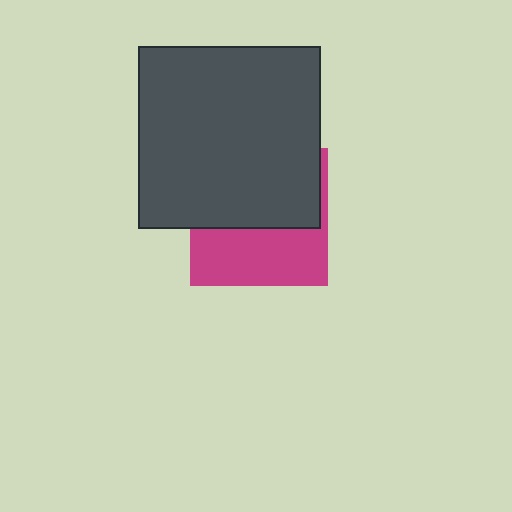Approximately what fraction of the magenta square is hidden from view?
Roughly 57% of the magenta square is hidden behind the dark gray square.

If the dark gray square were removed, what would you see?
You would see the complete magenta square.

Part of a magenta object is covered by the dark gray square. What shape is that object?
It is a square.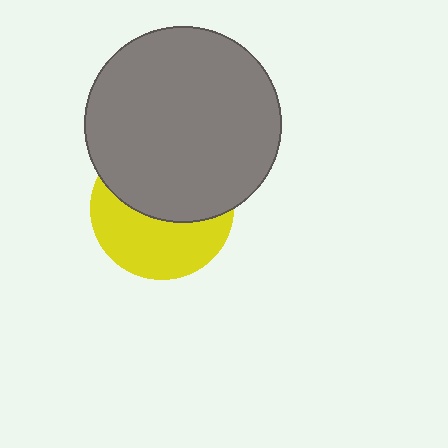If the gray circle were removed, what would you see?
You would see the complete yellow circle.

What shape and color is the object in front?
The object in front is a gray circle.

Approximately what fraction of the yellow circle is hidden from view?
Roughly 52% of the yellow circle is hidden behind the gray circle.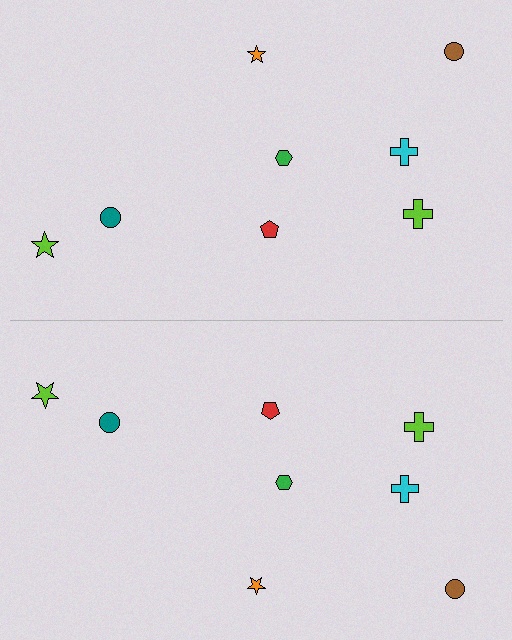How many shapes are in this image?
There are 16 shapes in this image.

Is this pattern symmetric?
Yes, this pattern has bilateral (reflection) symmetry.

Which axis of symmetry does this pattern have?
The pattern has a horizontal axis of symmetry running through the center of the image.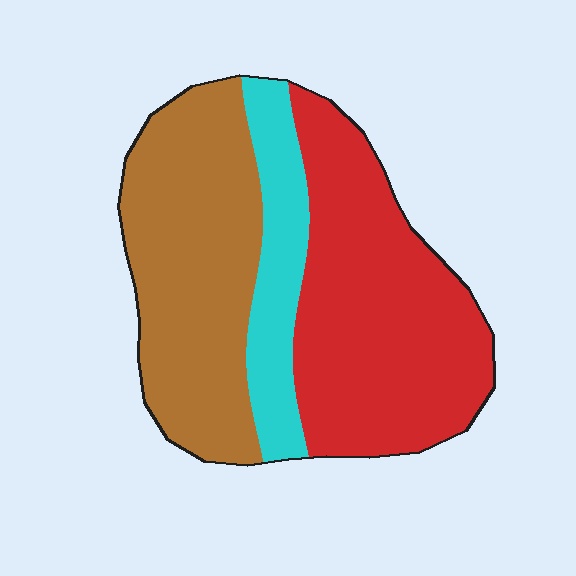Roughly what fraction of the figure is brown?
Brown takes up about two fifths (2/5) of the figure.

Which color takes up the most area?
Red, at roughly 45%.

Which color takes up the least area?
Cyan, at roughly 15%.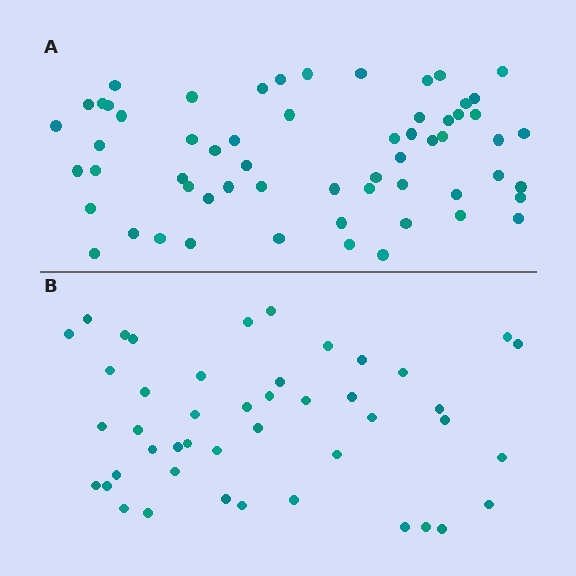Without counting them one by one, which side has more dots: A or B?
Region A (the top region) has more dots.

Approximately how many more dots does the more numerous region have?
Region A has approximately 15 more dots than region B.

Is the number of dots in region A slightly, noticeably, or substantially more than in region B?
Region A has noticeably more, but not dramatically so. The ratio is roughly 1.3 to 1.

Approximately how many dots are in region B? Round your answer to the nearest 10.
About 40 dots. (The exact count is 45, which rounds to 40.)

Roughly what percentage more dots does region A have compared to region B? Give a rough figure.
About 35% more.